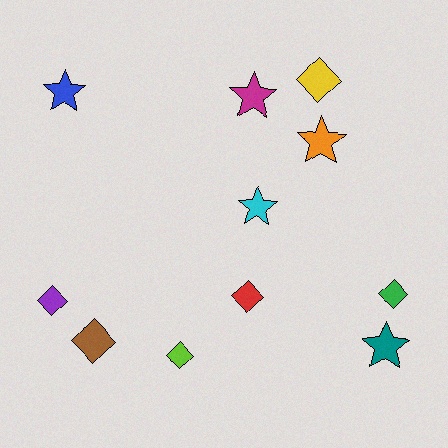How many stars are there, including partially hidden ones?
There are 5 stars.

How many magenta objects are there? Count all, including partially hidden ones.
There is 1 magenta object.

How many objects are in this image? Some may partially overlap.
There are 11 objects.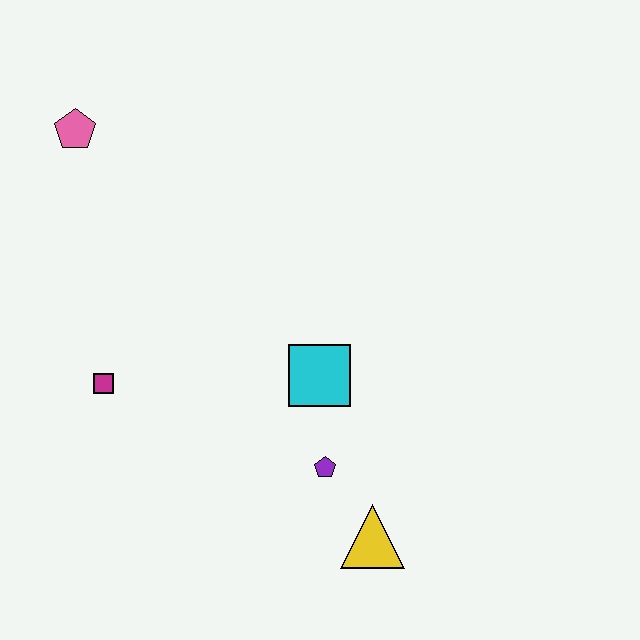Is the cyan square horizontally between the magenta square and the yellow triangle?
Yes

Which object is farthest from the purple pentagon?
The pink pentagon is farthest from the purple pentagon.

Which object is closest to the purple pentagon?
The yellow triangle is closest to the purple pentagon.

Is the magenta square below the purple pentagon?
No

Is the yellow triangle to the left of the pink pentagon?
No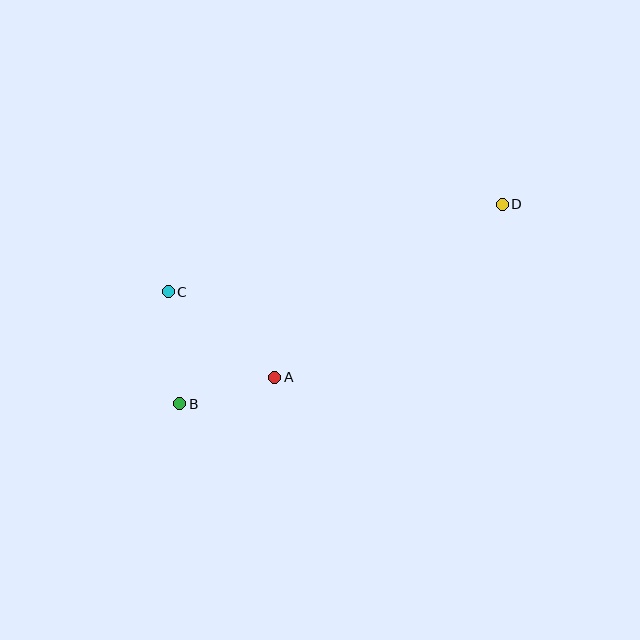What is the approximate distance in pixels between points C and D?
The distance between C and D is approximately 346 pixels.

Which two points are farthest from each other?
Points B and D are farthest from each other.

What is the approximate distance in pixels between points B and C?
The distance between B and C is approximately 113 pixels.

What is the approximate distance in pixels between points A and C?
The distance between A and C is approximately 137 pixels.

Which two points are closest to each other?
Points A and B are closest to each other.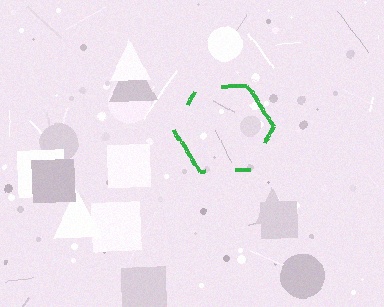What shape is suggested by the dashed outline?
The dashed outline suggests a hexagon.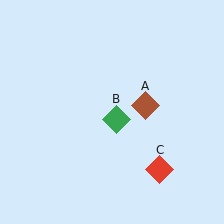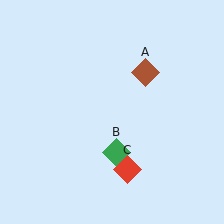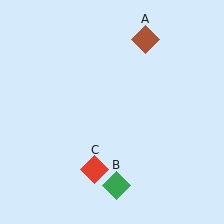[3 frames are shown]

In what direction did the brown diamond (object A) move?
The brown diamond (object A) moved up.